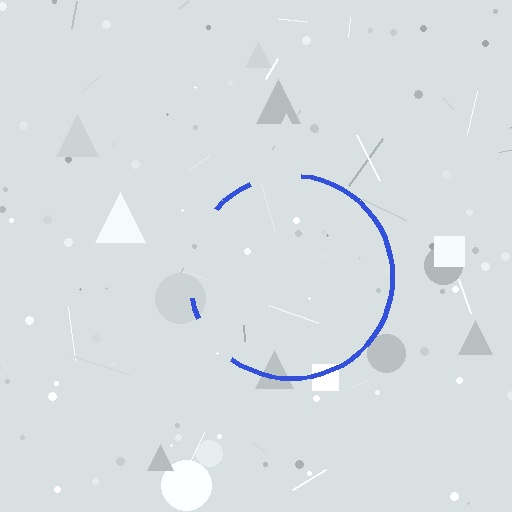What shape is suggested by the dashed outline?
The dashed outline suggests a circle.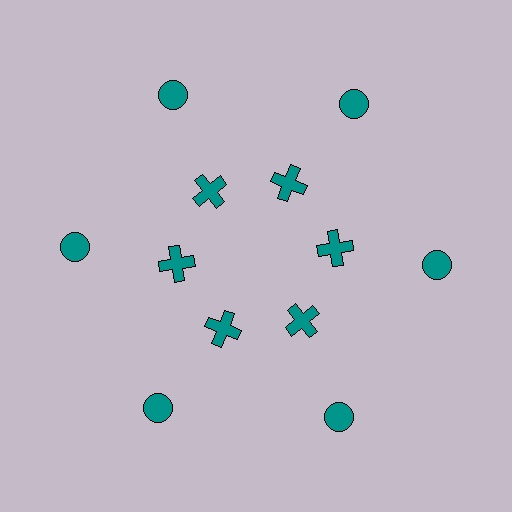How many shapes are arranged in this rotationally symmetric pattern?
There are 12 shapes, arranged in 6 groups of 2.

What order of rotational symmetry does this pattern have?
This pattern has 6-fold rotational symmetry.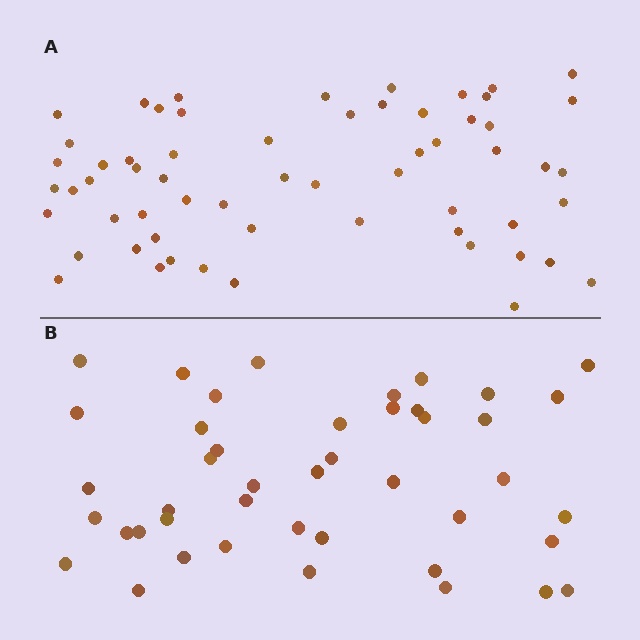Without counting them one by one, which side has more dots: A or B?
Region A (the top region) has more dots.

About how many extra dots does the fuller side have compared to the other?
Region A has approximately 15 more dots than region B.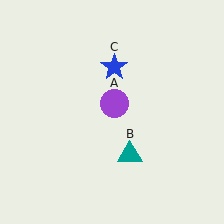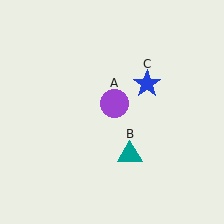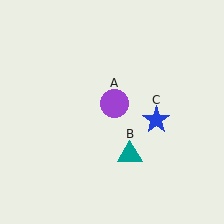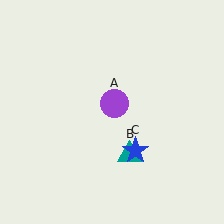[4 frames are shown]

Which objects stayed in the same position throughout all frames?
Purple circle (object A) and teal triangle (object B) remained stationary.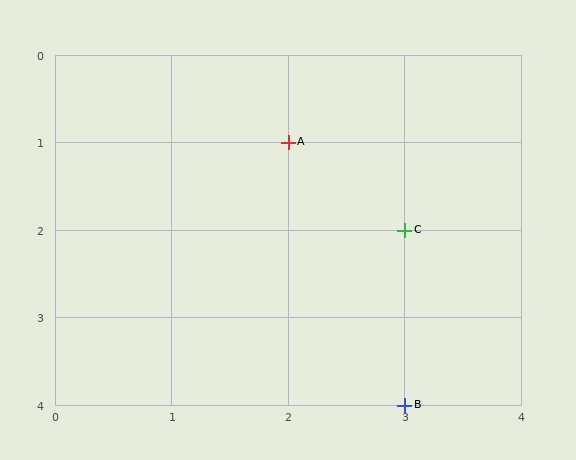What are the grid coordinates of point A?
Point A is at grid coordinates (2, 1).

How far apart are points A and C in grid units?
Points A and C are 1 column and 1 row apart (about 1.4 grid units diagonally).